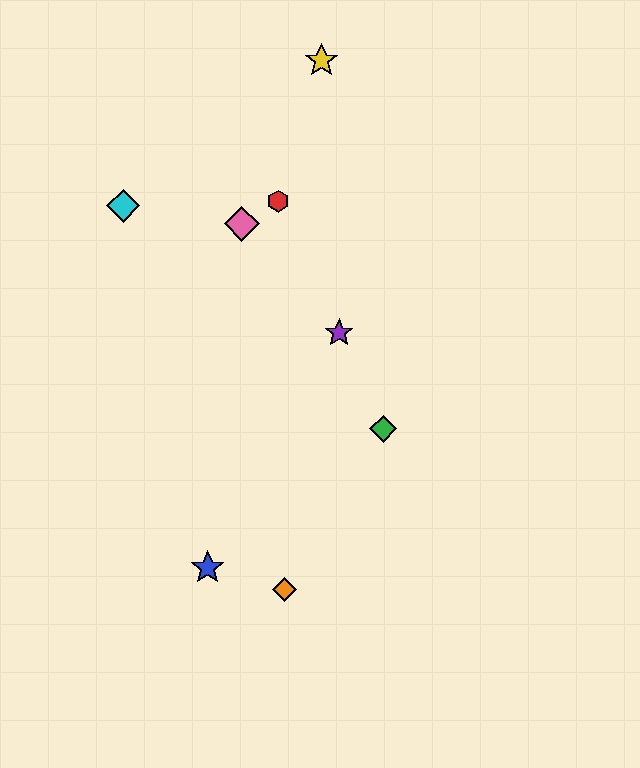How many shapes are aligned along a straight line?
3 shapes (the red hexagon, the green diamond, the purple star) are aligned along a straight line.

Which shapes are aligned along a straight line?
The red hexagon, the green diamond, the purple star are aligned along a straight line.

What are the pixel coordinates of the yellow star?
The yellow star is at (321, 61).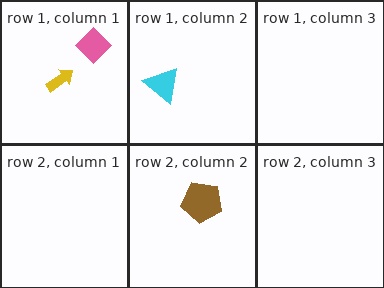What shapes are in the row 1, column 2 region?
The cyan triangle.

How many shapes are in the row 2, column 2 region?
1.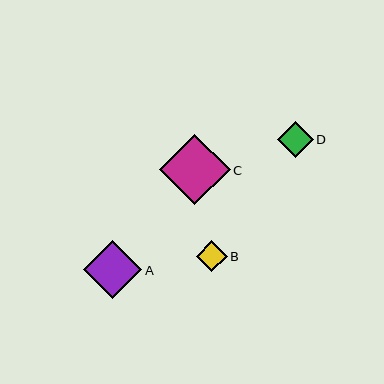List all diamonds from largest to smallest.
From largest to smallest: C, A, D, B.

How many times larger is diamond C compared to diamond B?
Diamond C is approximately 2.3 times the size of diamond B.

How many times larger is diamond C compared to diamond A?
Diamond C is approximately 1.2 times the size of diamond A.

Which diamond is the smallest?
Diamond B is the smallest with a size of approximately 31 pixels.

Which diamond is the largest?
Diamond C is the largest with a size of approximately 70 pixels.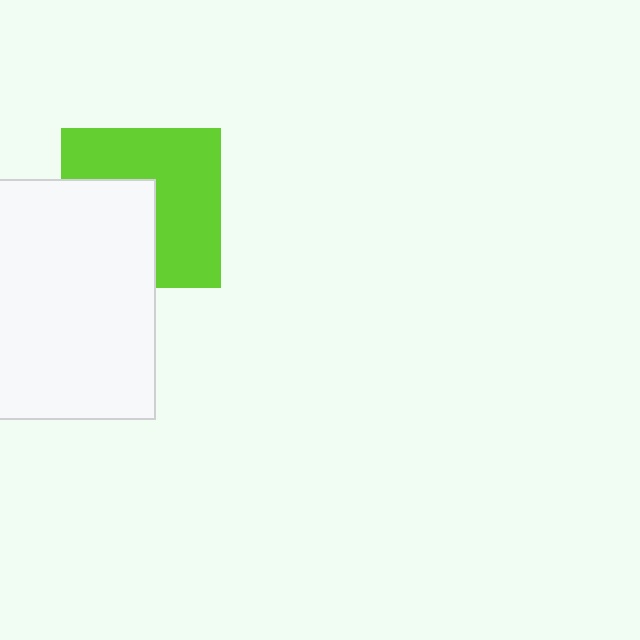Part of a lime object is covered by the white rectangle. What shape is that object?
It is a square.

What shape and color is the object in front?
The object in front is a white rectangle.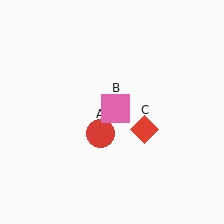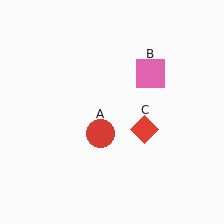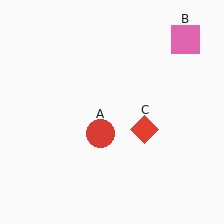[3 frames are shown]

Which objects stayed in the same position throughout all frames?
Red circle (object A) and red diamond (object C) remained stationary.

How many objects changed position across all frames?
1 object changed position: pink square (object B).